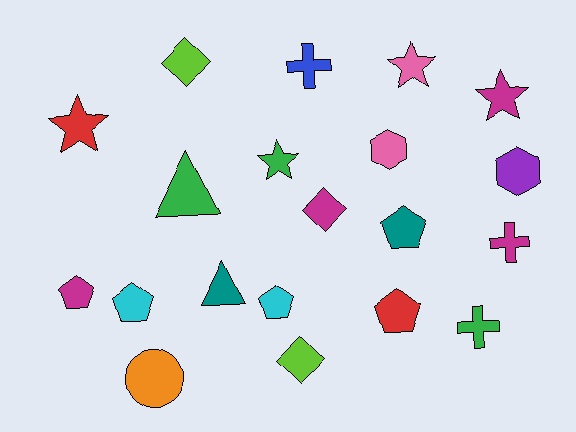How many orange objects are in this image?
There is 1 orange object.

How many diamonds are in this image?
There are 3 diamonds.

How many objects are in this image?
There are 20 objects.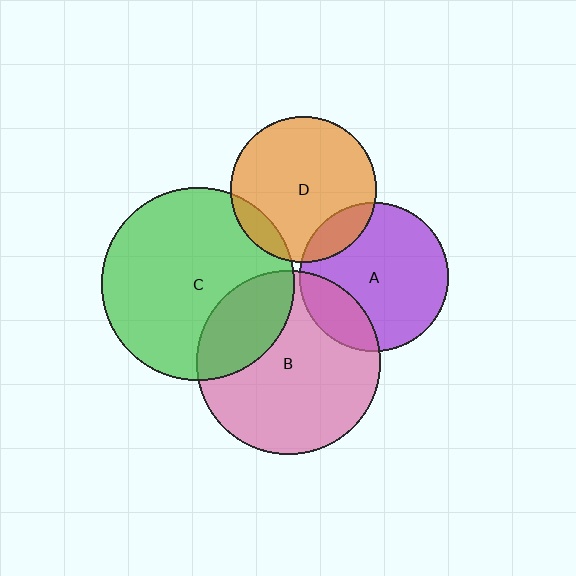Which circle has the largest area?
Circle C (green).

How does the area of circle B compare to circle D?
Approximately 1.6 times.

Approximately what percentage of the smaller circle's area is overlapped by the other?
Approximately 15%.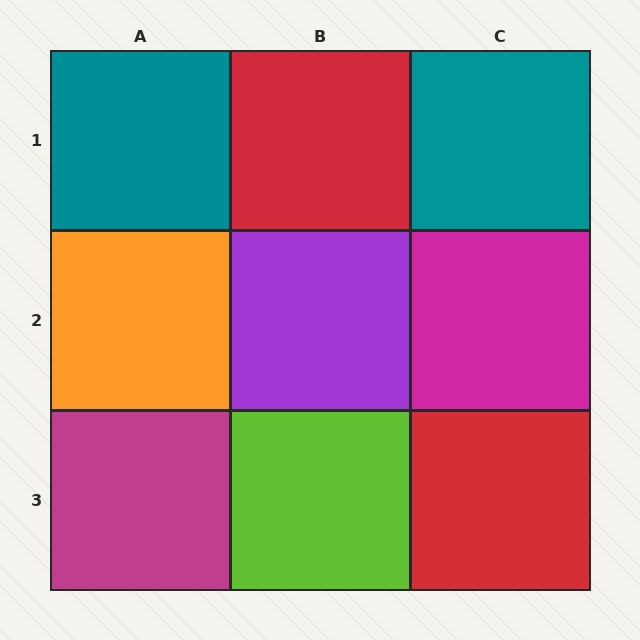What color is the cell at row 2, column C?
Magenta.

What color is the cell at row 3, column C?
Red.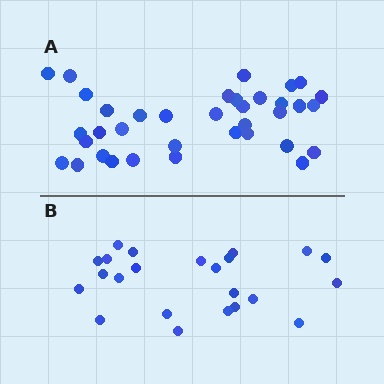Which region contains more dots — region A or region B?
Region A (the top region) has more dots.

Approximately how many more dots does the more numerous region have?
Region A has approximately 15 more dots than region B.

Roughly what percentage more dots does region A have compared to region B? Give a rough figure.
About 55% more.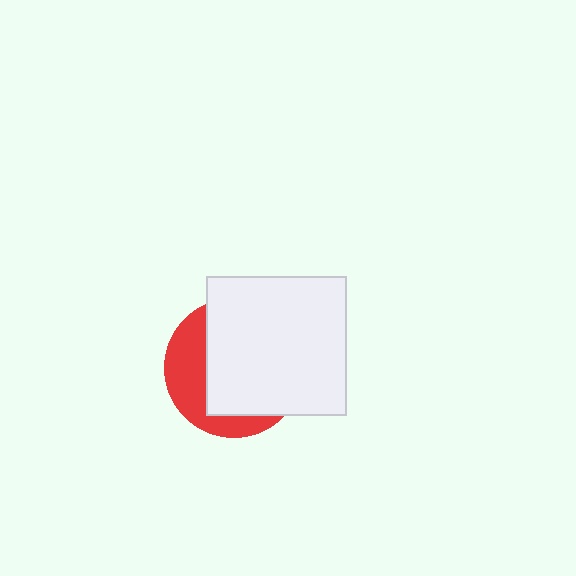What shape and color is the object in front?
The object in front is a white square.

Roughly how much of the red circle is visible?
A small part of it is visible (roughly 34%).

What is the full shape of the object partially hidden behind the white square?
The partially hidden object is a red circle.